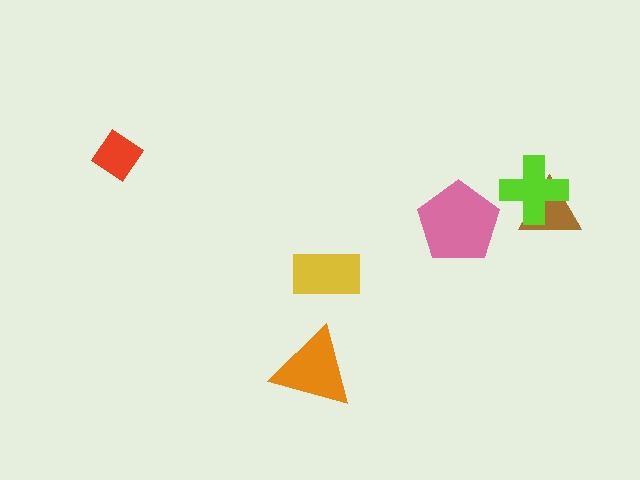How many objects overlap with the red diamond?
0 objects overlap with the red diamond.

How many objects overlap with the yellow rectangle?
0 objects overlap with the yellow rectangle.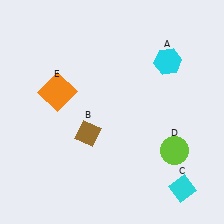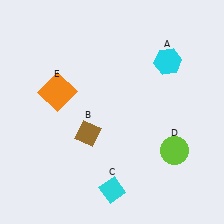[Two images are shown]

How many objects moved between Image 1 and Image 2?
1 object moved between the two images.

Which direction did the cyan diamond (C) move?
The cyan diamond (C) moved left.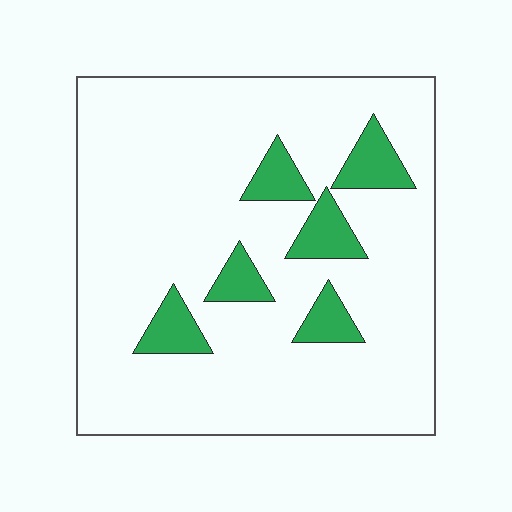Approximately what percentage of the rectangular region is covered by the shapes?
Approximately 15%.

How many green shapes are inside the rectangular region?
6.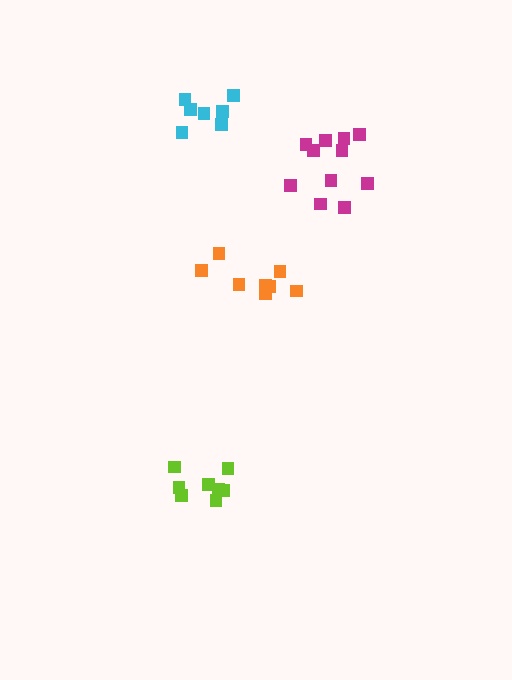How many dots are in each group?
Group 1: 8 dots, Group 2: 7 dots, Group 3: 8 dots, Group 4: 11 dots (34 total).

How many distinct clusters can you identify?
There are 4 distinct clusters.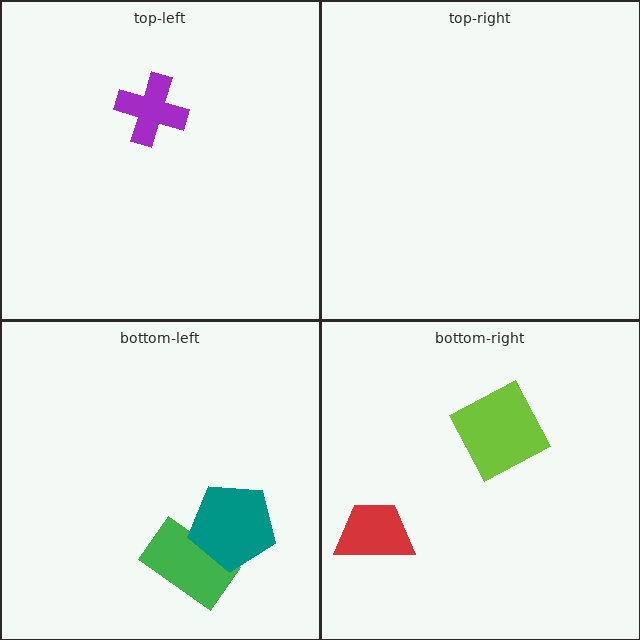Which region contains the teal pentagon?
The bottom-left region.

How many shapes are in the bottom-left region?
2.